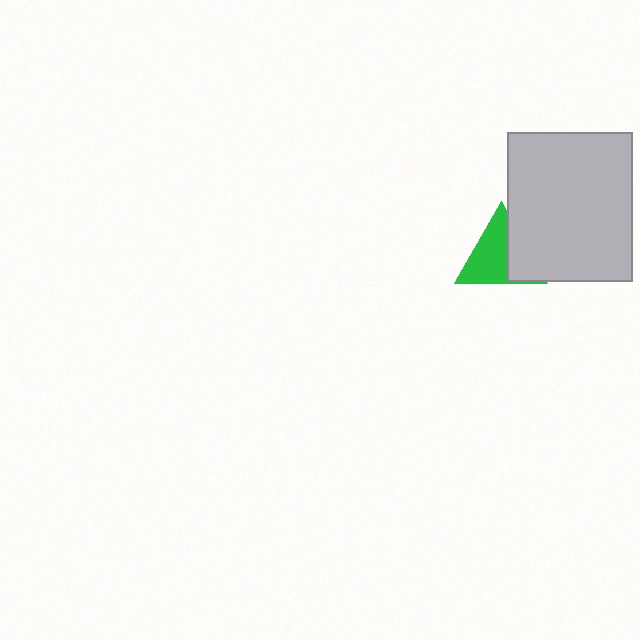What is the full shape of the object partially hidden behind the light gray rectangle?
The partially hidden object is a green triangle.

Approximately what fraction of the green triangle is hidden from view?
Roughly 35% of the green triangle is hidden behind the light gray rectangle.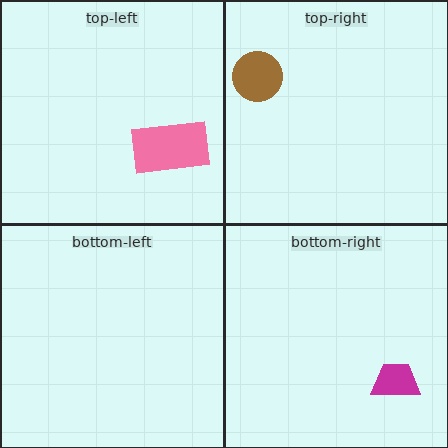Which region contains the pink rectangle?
The top-left region.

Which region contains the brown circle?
The top-right region.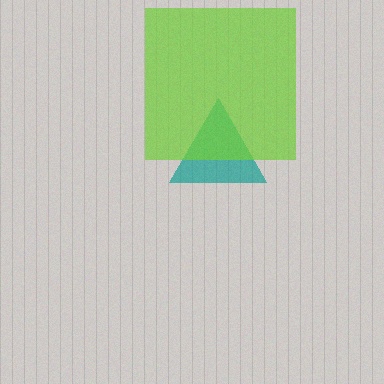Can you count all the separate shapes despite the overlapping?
Yes, there are 2 separate shapes.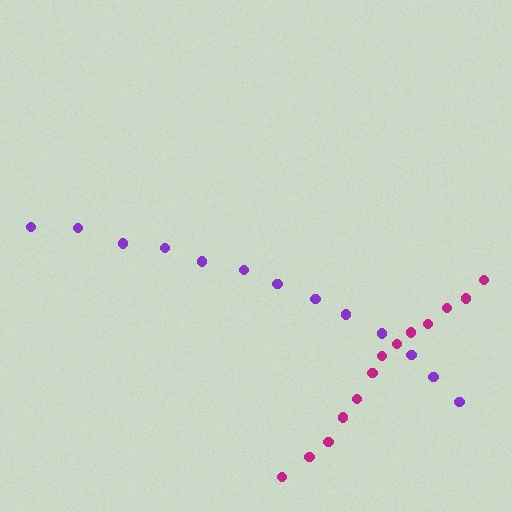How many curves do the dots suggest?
There are 2 distinct paths.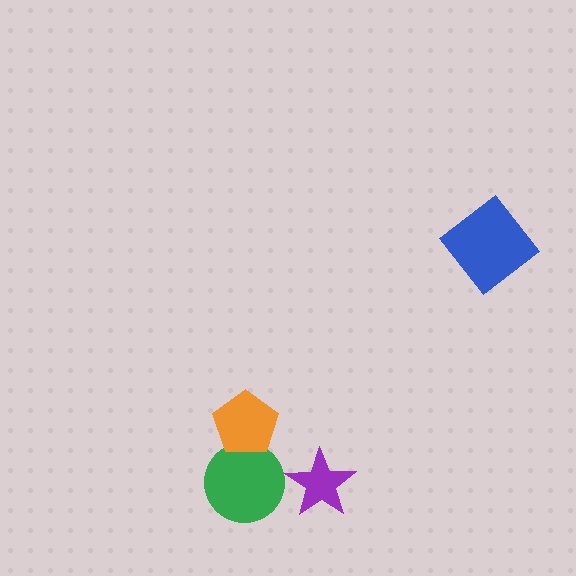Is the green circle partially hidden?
Yes, it is partially covered by another shape.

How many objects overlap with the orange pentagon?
1 object overlaps with the orange pentagon.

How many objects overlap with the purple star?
0 objects overlap with the purple star.